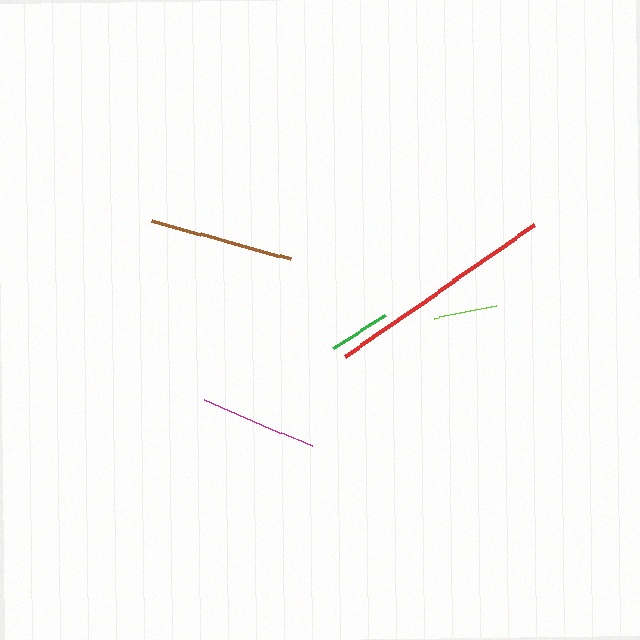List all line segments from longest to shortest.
From longest to shortest: red, brown, magenta, lime, green.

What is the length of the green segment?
The green segment is approximately 61 pixels long.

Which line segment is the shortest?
The green line is the shortest at approximately 61 pixels.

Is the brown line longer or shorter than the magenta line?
The brown line is longer than the magenta line.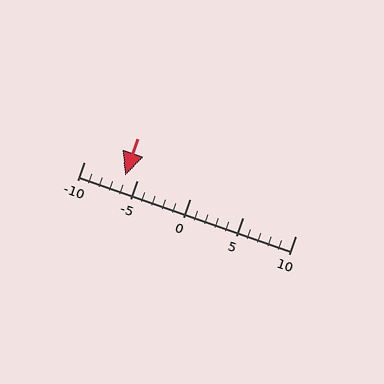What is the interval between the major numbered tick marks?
The major tick marks are spaced 5 units apart.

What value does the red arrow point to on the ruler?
The red arrow points to approximately -6.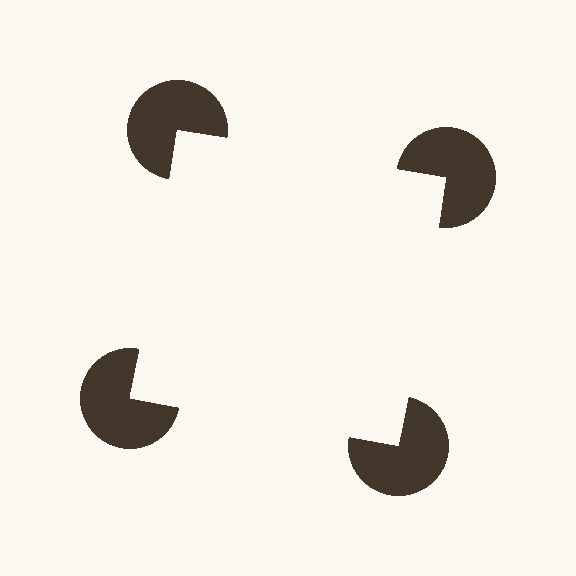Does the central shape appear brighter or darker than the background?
It typically appears slightly brighter than the background, even though no actual brightness change is drawn.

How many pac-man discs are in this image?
There are 4 — one at each vertex of the illusory square.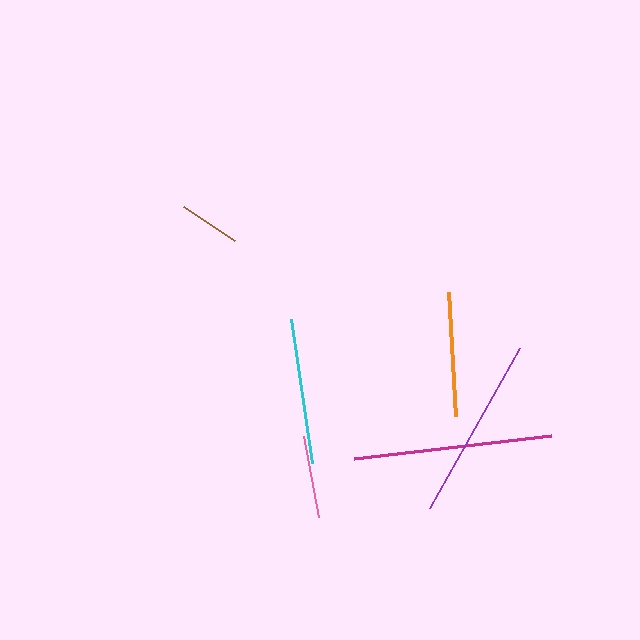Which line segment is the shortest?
The brown line is the shortest at approximately 61 pixels.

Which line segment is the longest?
The magenta line is the longest at approximately 199 pixels.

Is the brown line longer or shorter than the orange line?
The orange line is longer than the brown line.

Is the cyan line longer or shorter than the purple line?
The purple line is longer than the cyan line.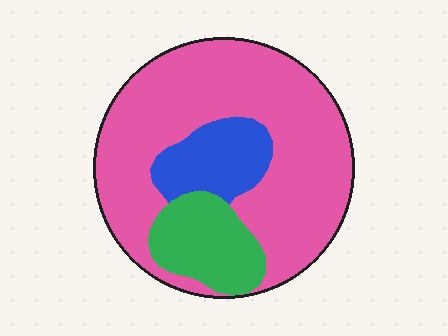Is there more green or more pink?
Pink.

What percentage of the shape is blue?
Blue takes up less than a sixth of the shape.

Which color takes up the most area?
Pink, at roughly 70%.